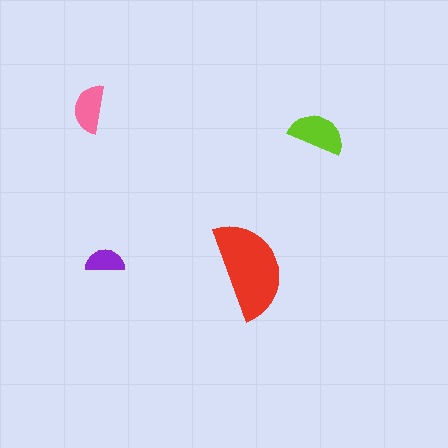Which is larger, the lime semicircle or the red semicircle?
The red one.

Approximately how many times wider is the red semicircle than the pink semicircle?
About 2 times wider.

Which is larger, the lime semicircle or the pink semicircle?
The lime one.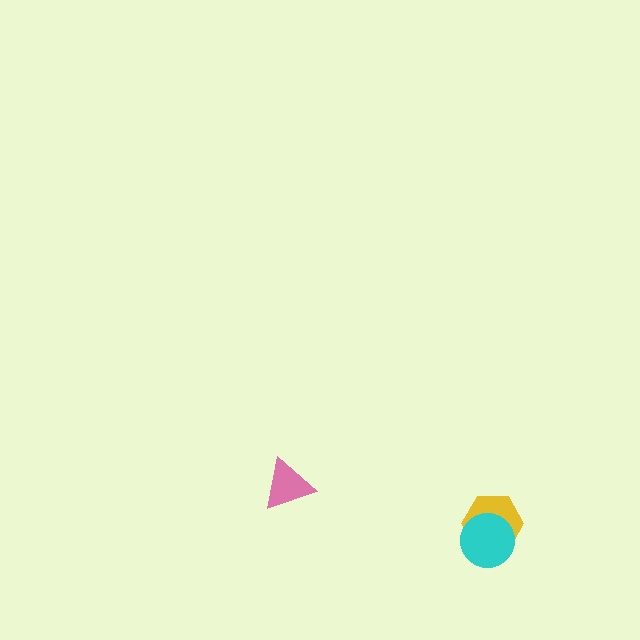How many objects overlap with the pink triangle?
0 objects overlap with the pink triangle.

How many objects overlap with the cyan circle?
1 object overlaps with the cyan circle.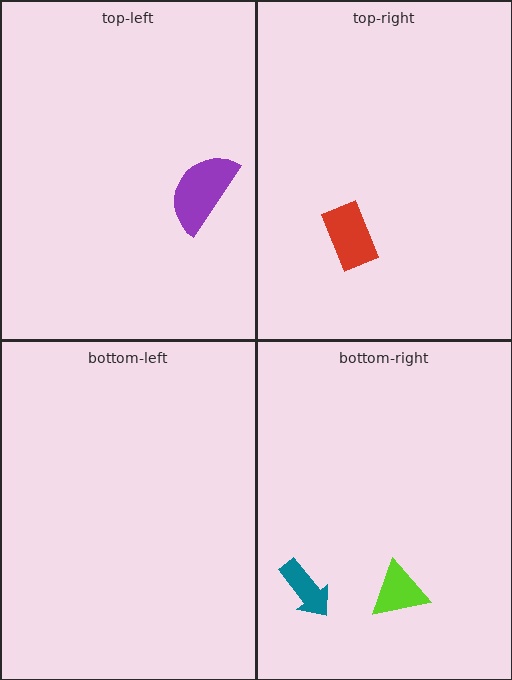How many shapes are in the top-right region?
1.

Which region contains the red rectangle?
The top-right region.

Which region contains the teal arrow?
The bottom-right region.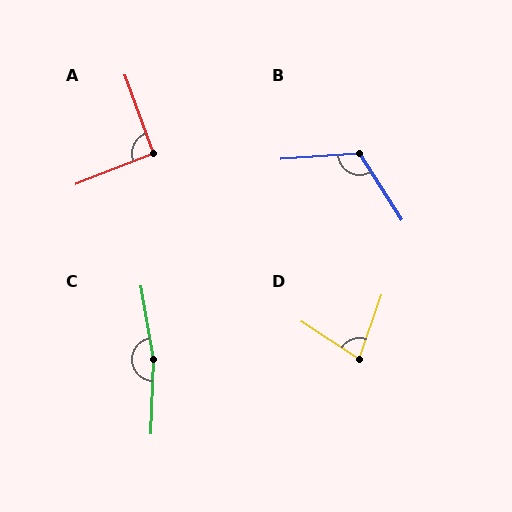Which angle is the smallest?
D, at approximately 76 degrees.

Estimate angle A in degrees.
Approximately 92 degrees.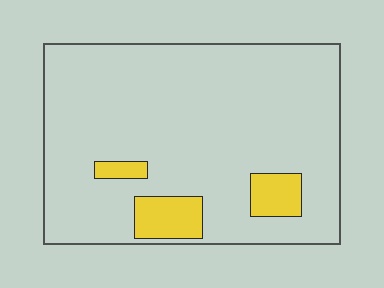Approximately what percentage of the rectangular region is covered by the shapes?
Approximately 10%.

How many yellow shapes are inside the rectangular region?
3.